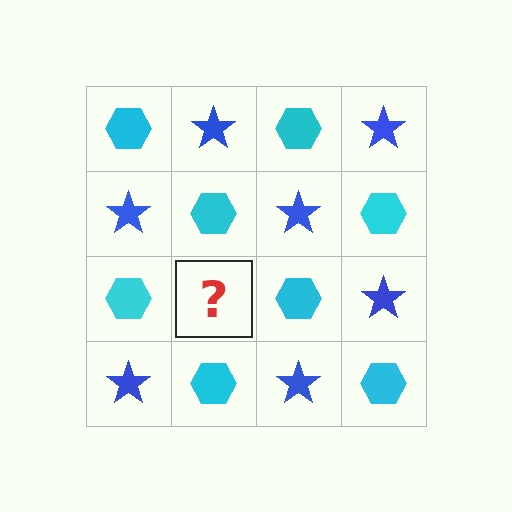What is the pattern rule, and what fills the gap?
The rule is that it alternates cyan hexagon and blue star in a checkerboard pattern. The gap should be filled with a blue star.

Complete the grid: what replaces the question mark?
The question mark should be replaced with a blue star.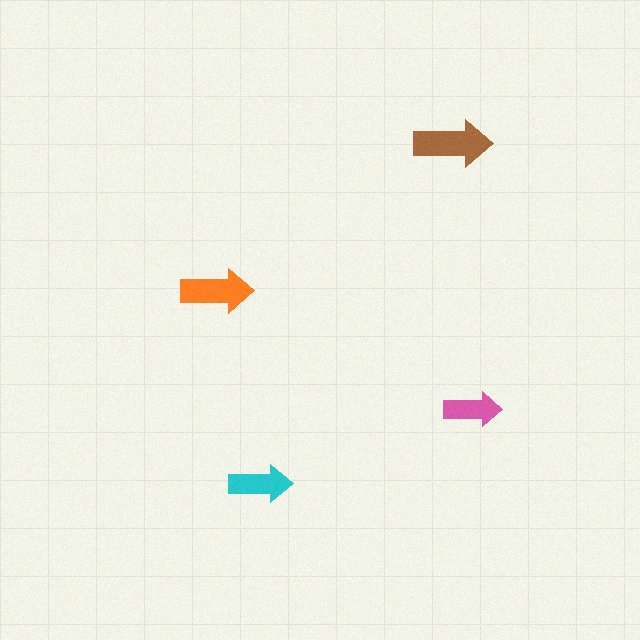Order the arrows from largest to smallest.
the brown one, the orange one, the cyan one, the pink one.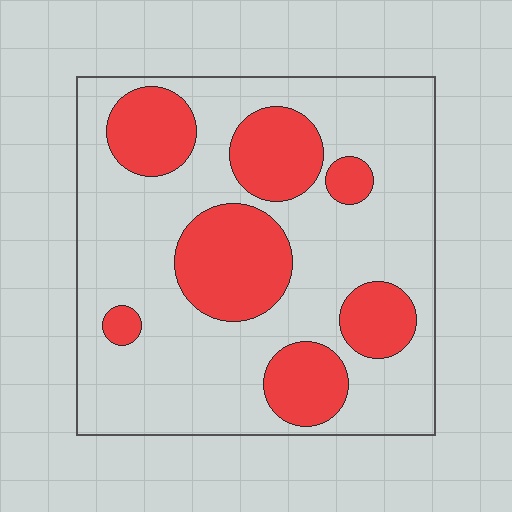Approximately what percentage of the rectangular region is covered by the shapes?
Approximately 30%.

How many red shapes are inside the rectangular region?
7.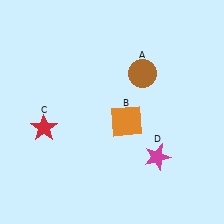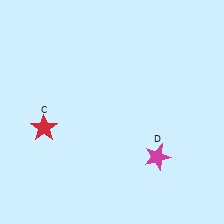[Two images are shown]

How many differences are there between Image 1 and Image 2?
There are 2 differences between the two images.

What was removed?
The orange square (B), the brown circle (A) were removed in Image 2.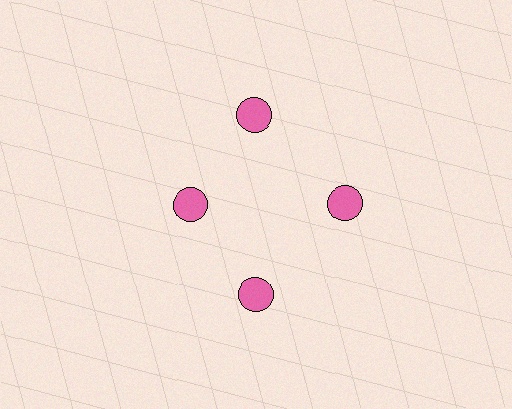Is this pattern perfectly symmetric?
No. The 4 pink circles are arranged in a ring, but one element near the 9 o'clock position is pulled inward toward the center, breaking the 4-fold rotational symmetry.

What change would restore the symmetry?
The symmetry would be restored by moving it outward, back onto the ring so that all 4 circles sit at equal angles and equal distance from the center.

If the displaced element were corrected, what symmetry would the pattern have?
It would have 4-fold rotational symmetry — the pattern would map onto itself every 90 degrees.